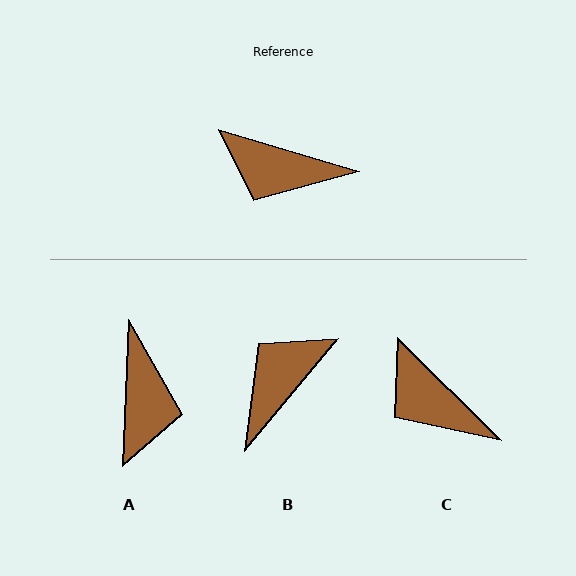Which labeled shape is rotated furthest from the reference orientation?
B, about 113 degrees away.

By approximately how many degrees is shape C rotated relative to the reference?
Approximately 28 degrees clockwise.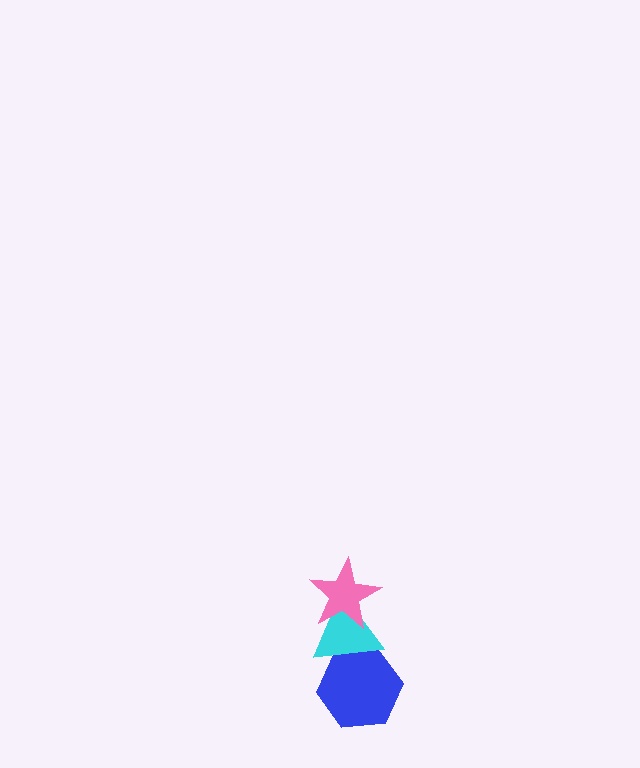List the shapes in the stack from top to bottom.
From top to bottom: the pink star, the cyan triangle, the blue hexagon.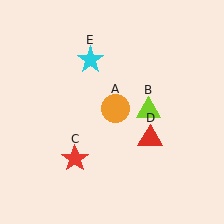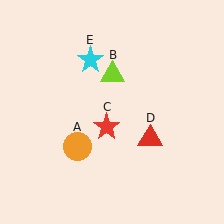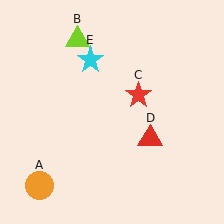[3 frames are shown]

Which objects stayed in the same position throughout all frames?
Red triangle (object D) and cyan star (object E) remained stationary.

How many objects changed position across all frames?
3 objects changed position: orange circle (object A), lime triangle (object B), red star (object C).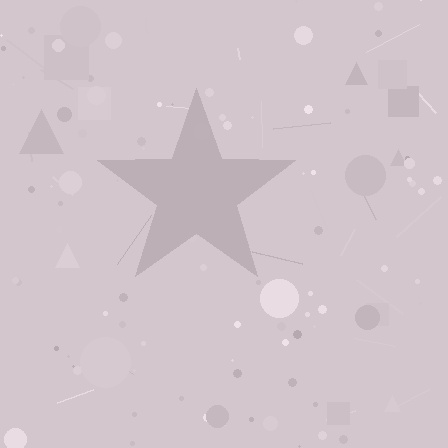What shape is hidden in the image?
A star is hidden in the image.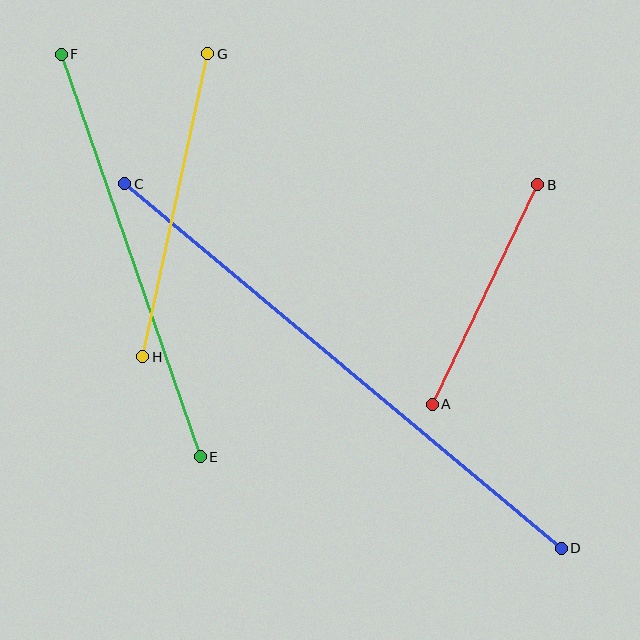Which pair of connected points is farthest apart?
Points C and D are farthest apart.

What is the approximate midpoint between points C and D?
The midpoint is at approximately (343, 366) pixels.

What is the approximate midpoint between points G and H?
The midpoint is at approximately (175, 205) pixels.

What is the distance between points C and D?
The distance is approximately 569 pixels.